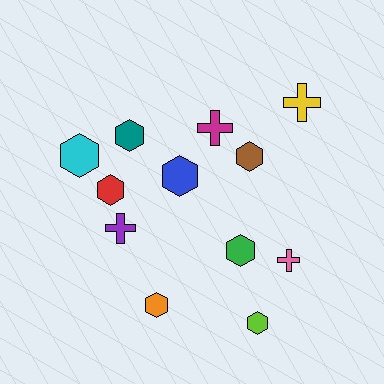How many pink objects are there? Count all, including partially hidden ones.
There is 1 pink object.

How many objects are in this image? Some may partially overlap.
There are 12 objects.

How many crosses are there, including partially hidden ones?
There are 4 crosses.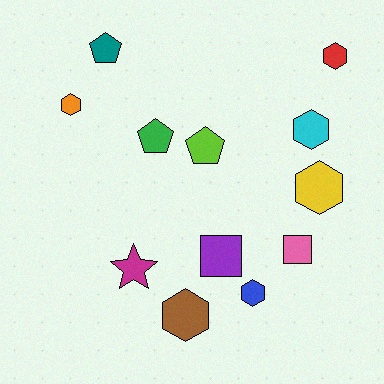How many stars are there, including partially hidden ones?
There is 1 star.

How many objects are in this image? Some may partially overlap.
There are 12 objects.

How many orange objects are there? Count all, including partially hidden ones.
There is 1 orange object.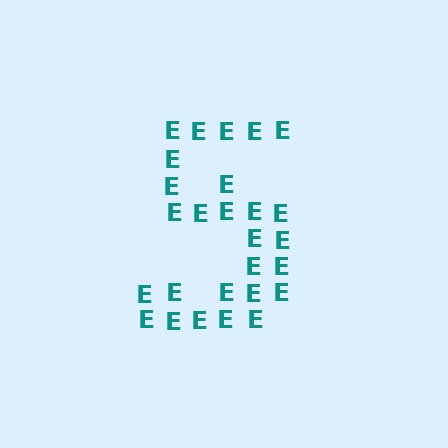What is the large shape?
The large shape is the digit 5.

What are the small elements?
The small elements are letter E's.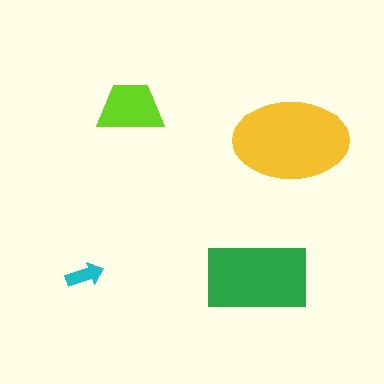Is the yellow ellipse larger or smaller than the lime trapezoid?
Larger.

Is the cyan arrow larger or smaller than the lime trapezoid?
Smaller.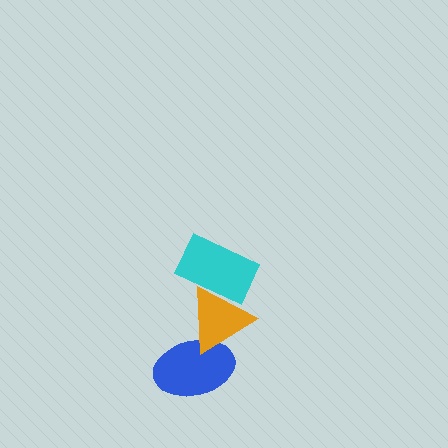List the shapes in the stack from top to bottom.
From top to bottom: the cyan rectangle, the orange triangle, the blue ellipse.